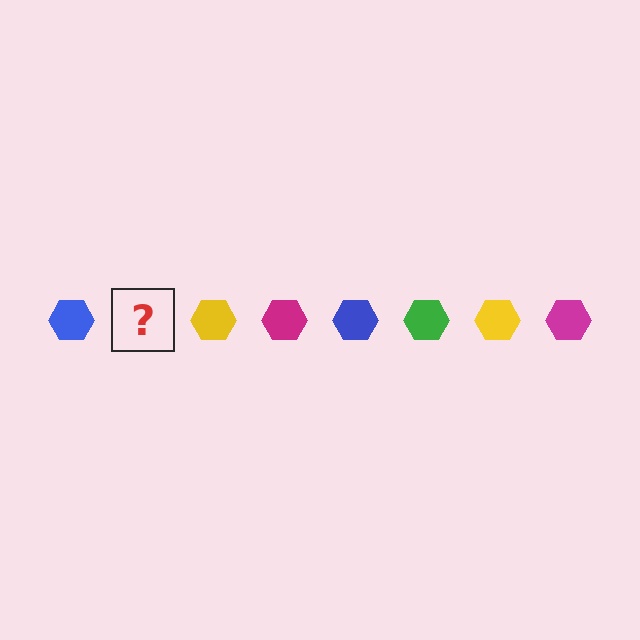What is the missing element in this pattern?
The missing element is a green hexagon.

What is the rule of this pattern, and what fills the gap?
The rule is that the pattern cycles through blue, green, yellow, magenta hexagons. The gap should be filled with a green hexagon.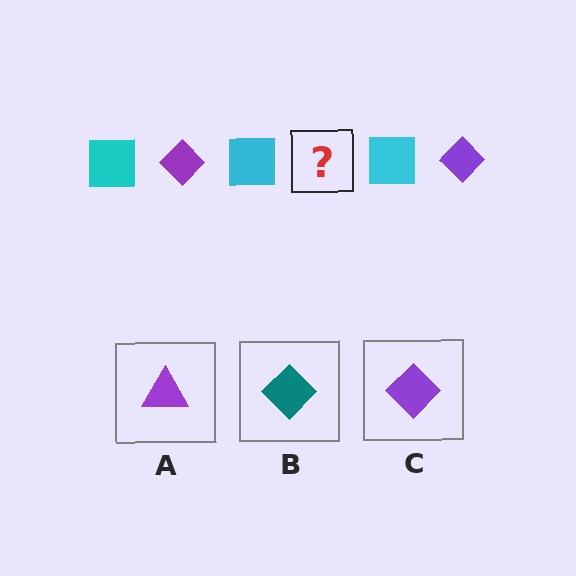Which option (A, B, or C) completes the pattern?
C.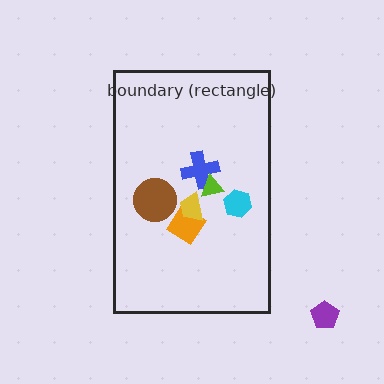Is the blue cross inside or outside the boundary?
Inside.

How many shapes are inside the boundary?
6 inside, 1 outside.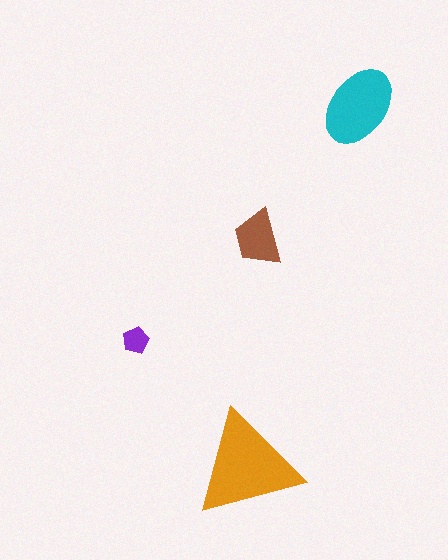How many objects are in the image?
There are 4 objects in the image.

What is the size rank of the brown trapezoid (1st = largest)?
3rd.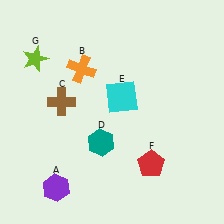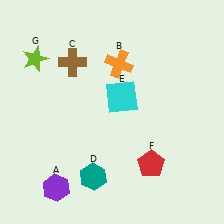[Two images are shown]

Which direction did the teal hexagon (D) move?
The teal hexagon (D) moved down.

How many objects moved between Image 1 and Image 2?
3 objects moved between the two images.